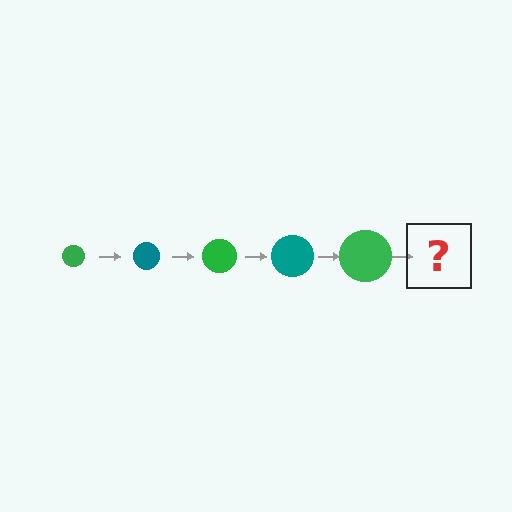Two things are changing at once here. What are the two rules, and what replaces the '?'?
The two rules are that the circle grows larger each step and the color cycles through green and teal. The '?' should be a teal circle, larger than the previous one.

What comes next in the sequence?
The next element should be a teal circle, larger than the previous one.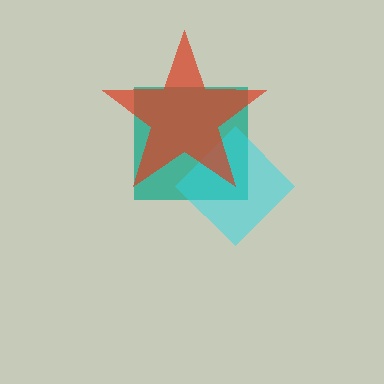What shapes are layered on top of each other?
The layered shapes are: a teal square, a cyan diamond, a red star.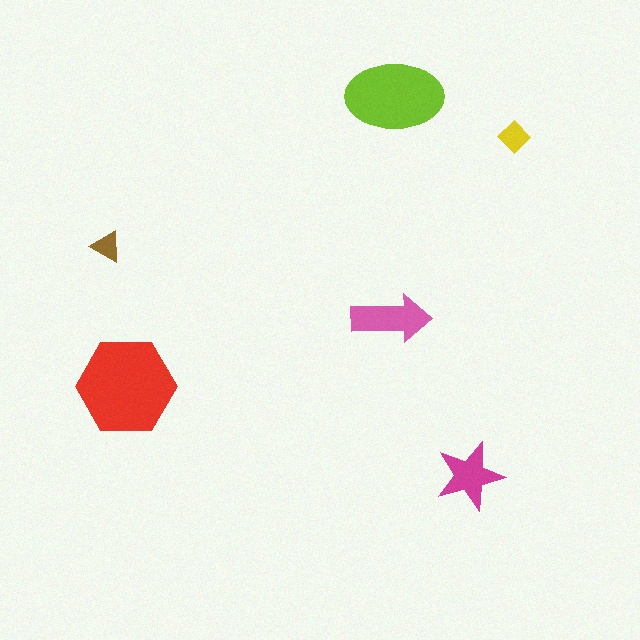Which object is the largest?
The red hexagon.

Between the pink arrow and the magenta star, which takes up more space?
The pink arrow.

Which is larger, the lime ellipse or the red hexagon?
The red hexagon.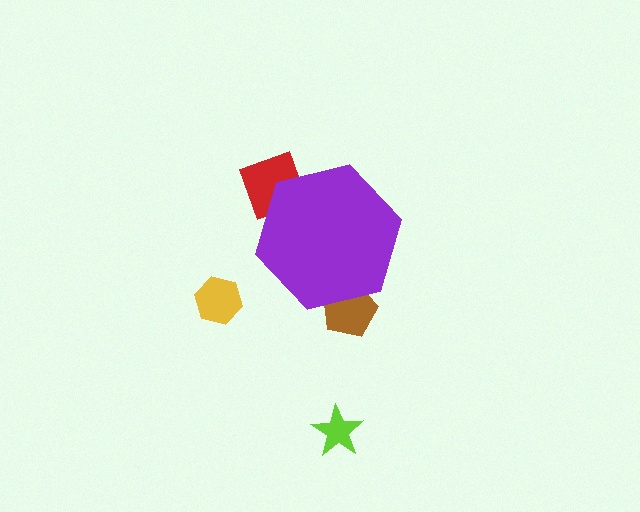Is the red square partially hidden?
Yes, the red square is partially hidden behind the purple hexagon.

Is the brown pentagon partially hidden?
Yes, the brown pentagon is partially hidden behind the purple hexagon.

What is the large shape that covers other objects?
A purple hexagon.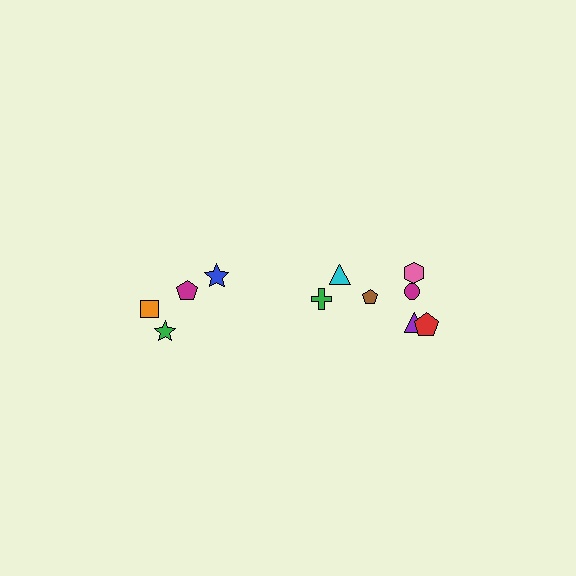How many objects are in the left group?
There are 4 objects.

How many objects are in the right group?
There are 7 objects.